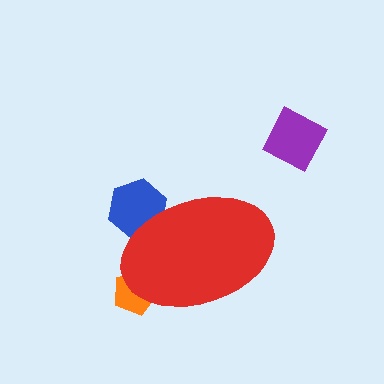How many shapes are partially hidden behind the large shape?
2 shapes are partially hidden.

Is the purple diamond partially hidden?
No, the purple diamond is fully visible.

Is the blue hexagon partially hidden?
Yes, the blue hexagon is partially hidden behind the red ellipse.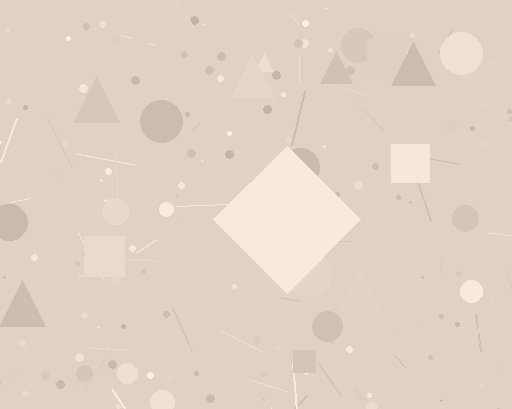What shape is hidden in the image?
A diamond is hidden in the image.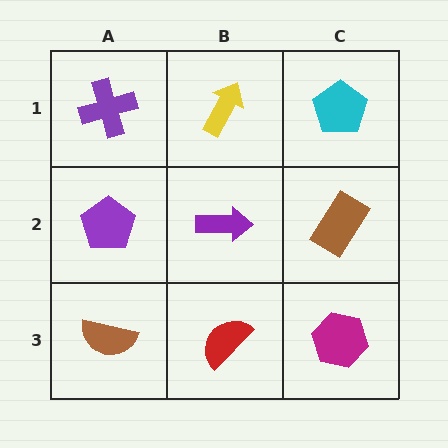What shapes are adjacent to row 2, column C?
A cyan pentagon (row 1, column C), a magenta hexagon (row 3, column C), a purple arrow (row 2, column B).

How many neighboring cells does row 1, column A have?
2.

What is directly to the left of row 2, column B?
A purple pentagon.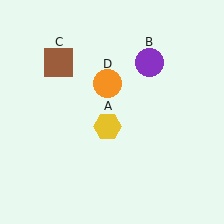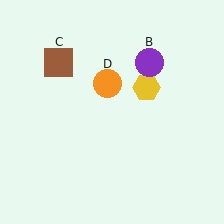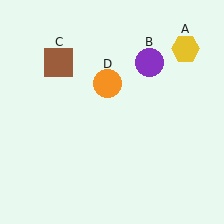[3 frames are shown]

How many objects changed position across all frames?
1 object changed position: yellow hexagon (object A).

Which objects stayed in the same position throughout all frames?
Purple circle (object B) and brown square (object C) and orange circle (object D) remained stationary.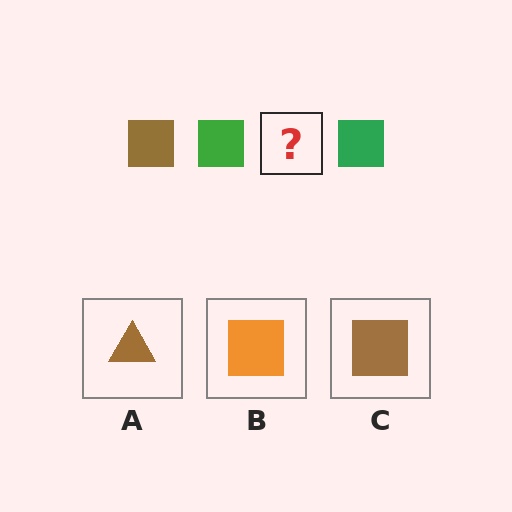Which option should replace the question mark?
Option C.